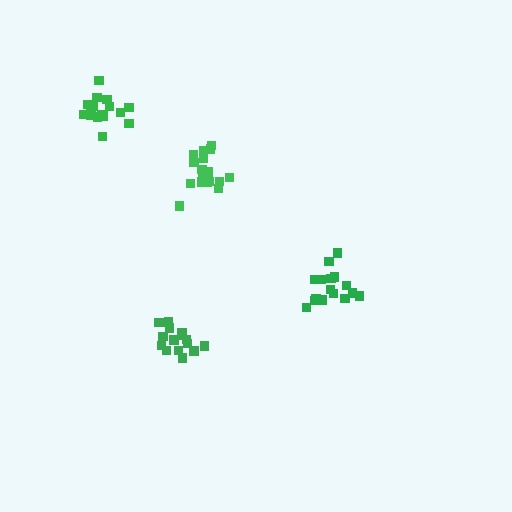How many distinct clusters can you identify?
There are 4 distinct clusters.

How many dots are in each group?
Group 1: 16 dots, Group 2: 16 dots, Group 3: 16 dots, Group 4: 17 dots (65 total).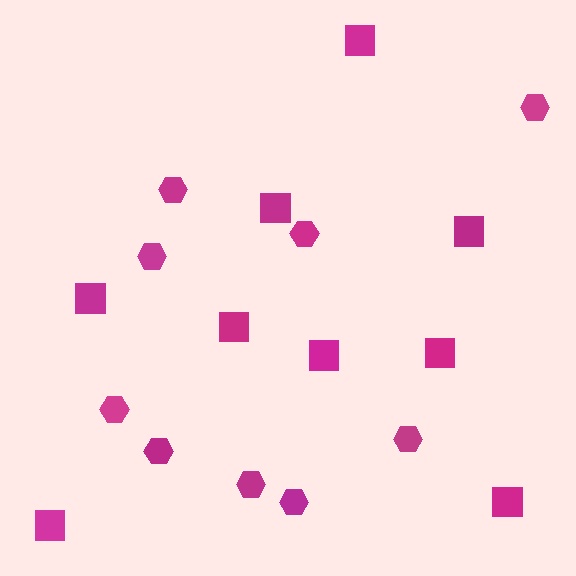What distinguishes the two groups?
There are 2 groups: one group of squares (9) and one group of hexagons (9).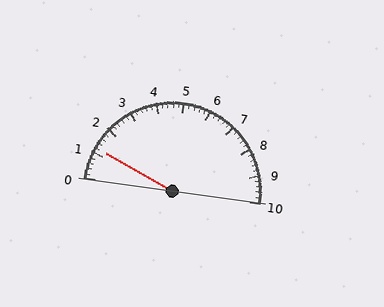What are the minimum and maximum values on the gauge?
The gauge ranges from 0 to 10.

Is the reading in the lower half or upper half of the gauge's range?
The reading is in the lower half of the range (0 to 10).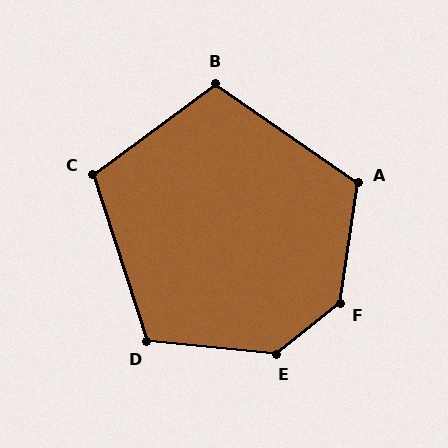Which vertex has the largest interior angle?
F, at approximately 137 degrees.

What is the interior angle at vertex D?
Approximately 114 degrees (obtuse).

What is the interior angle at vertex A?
Approximately 116 degrees (obtuse).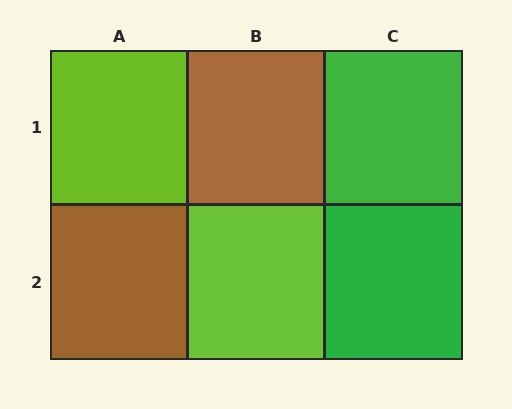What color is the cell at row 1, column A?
Lime.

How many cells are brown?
2 cells are brown.